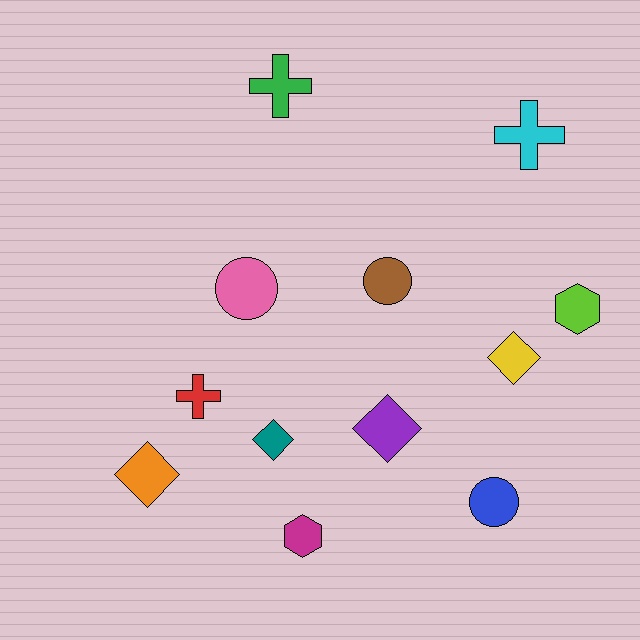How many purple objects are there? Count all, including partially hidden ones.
There is 1 purple object.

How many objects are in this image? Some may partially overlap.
There are 12 objects.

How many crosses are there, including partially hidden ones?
There are 3 crosses.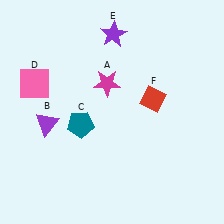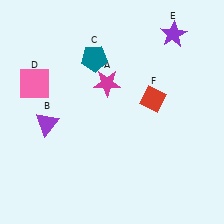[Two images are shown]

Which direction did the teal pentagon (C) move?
The teal pentagon (C) moved up.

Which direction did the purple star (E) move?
The purple star (E) moved right.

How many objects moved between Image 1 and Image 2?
2 objects moved between the two images.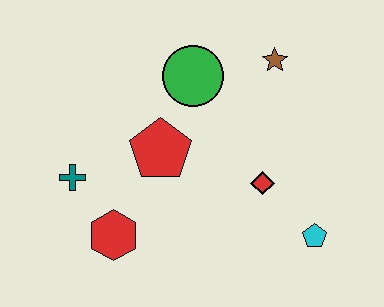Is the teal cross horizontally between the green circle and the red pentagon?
No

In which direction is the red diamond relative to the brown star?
The red diamond is below the brown star.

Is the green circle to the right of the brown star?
No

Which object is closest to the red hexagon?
The teal cross is closest to the red hexagon.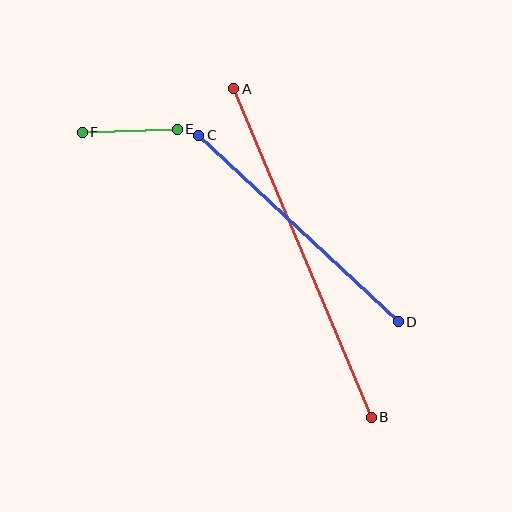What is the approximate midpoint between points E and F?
The midpoint is at approximately (130, 131) pixels.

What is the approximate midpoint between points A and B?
The midpoint is at approximately (303, 253) pixels.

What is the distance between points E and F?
The distance is approximately 95 pixels.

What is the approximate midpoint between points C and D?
The midpoint is at approximately (299, 228) pixels.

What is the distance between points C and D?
The distance is approximately 273 pixels.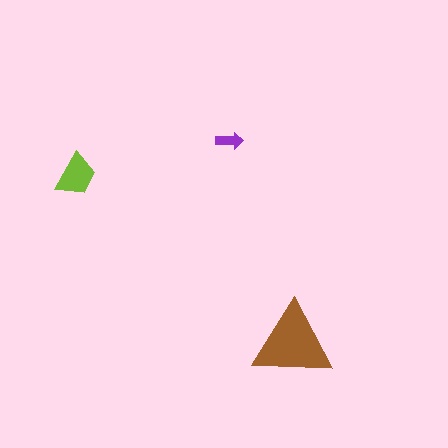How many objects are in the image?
There are 3 objects in the image.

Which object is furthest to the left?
The lime trapezoid is leftmost.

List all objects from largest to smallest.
The brown triangle, the lime trapezoid, the purple arrow.